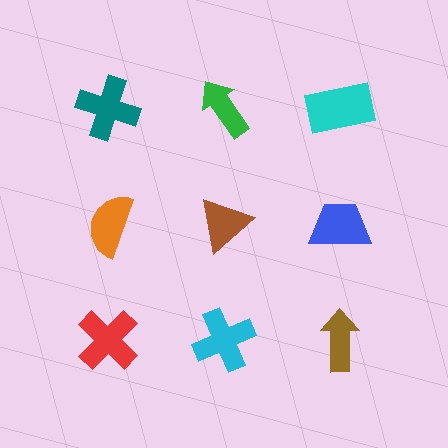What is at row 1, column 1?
A teal cross.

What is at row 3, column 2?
A cyan cross.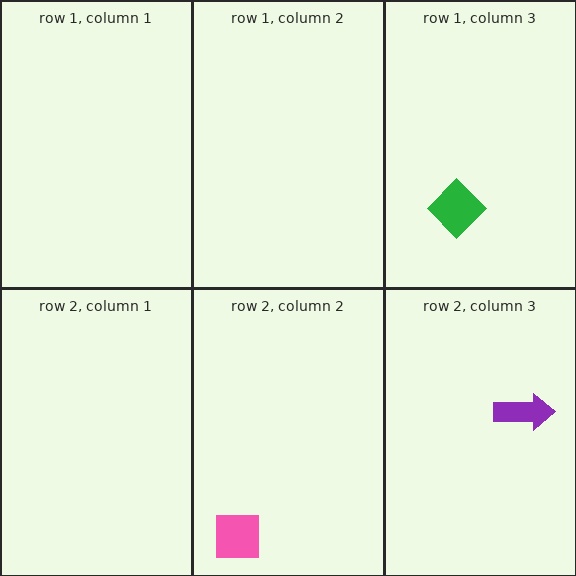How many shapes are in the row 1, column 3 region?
1.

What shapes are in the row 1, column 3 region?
The green diamond.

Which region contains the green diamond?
The row 1, column 3 region.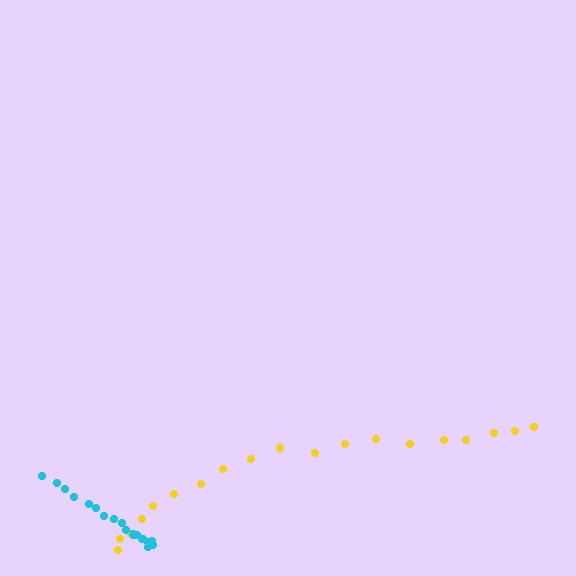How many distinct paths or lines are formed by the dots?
There are 2 distinct paths.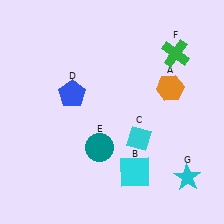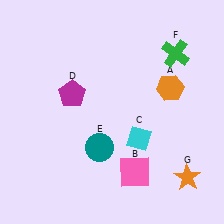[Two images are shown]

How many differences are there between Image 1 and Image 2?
There are 3 differences between the two images.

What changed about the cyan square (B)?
In Image 1, B is cyan. In Image 2, it changed to pink.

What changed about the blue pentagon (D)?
In Image 1, D is blue. In Image 2, it changed to magenta.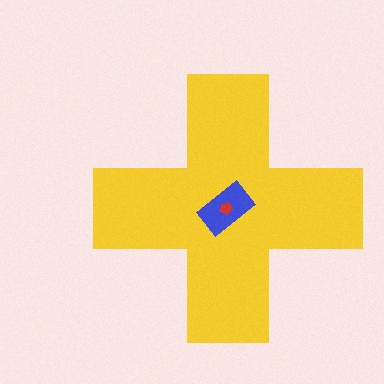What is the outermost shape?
The yellow cross.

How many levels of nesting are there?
3.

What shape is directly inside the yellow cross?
The blue rectangle.